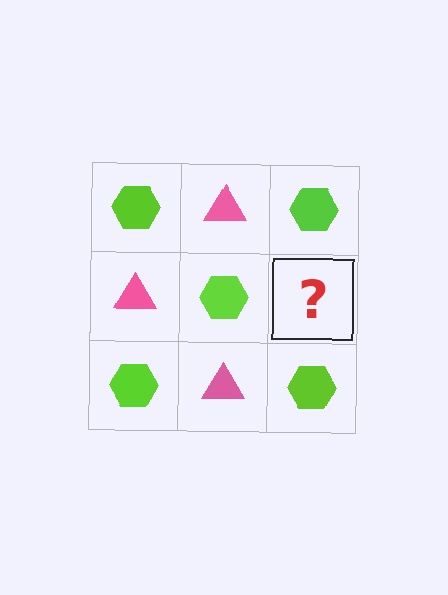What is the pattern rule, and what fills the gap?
The rule is that it alternates lime hexagon and pink triangle in a checkerboard pattern. The gap should be filled with a pink triangle.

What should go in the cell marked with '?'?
The missing cell should contain a pink triangle.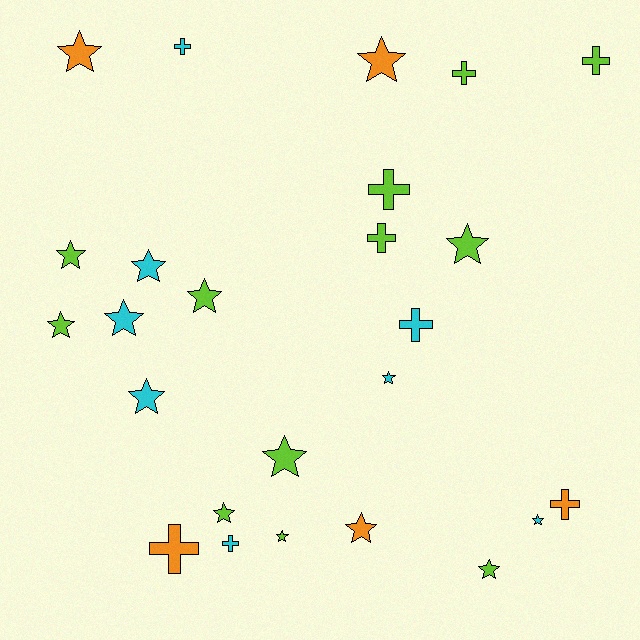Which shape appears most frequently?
Star, with 16 objects.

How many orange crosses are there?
There are 2 orange crosses.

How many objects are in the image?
There are 25 objects.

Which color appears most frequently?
Lime, with 12 objects.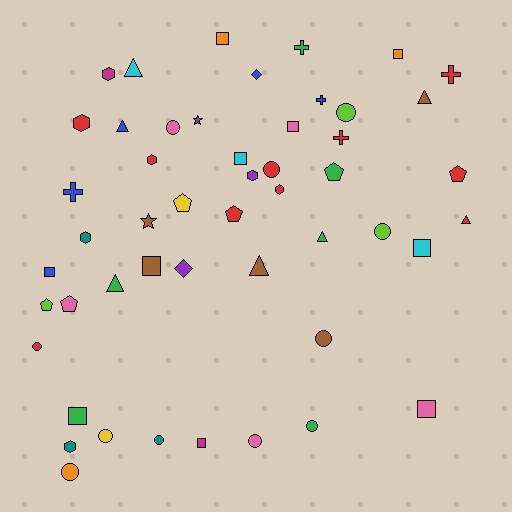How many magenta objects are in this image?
There are 2 magenta objects.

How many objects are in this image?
There are 50 objects.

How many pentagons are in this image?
There are 6 pentagons.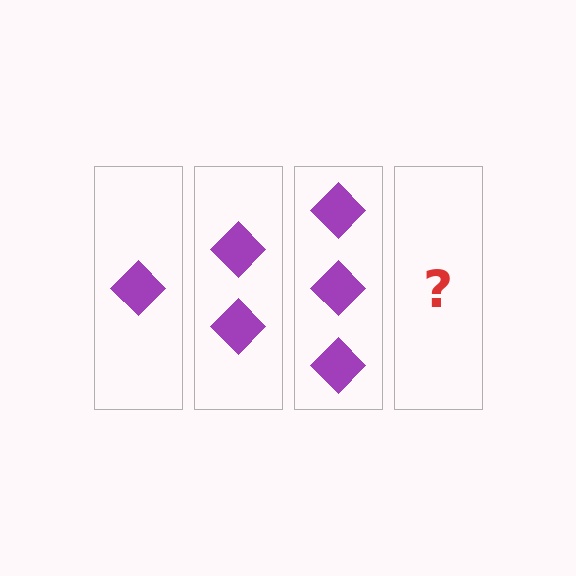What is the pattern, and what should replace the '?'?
The pattern is that each step adds one more diamond. The '?' should be 4 diamonds.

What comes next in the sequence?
The next element should be 4 diamonds.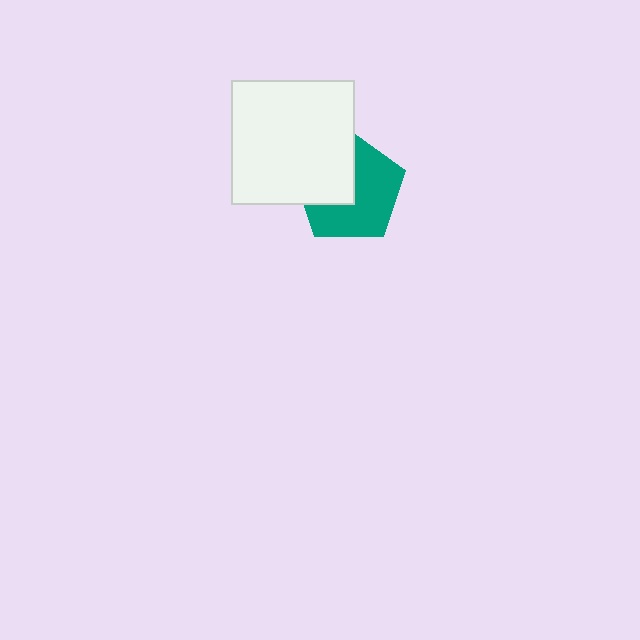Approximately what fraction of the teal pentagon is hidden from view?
Roughly 41% of the teal pentagon is hidden behind the white square.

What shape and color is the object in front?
The object in front is a white square.